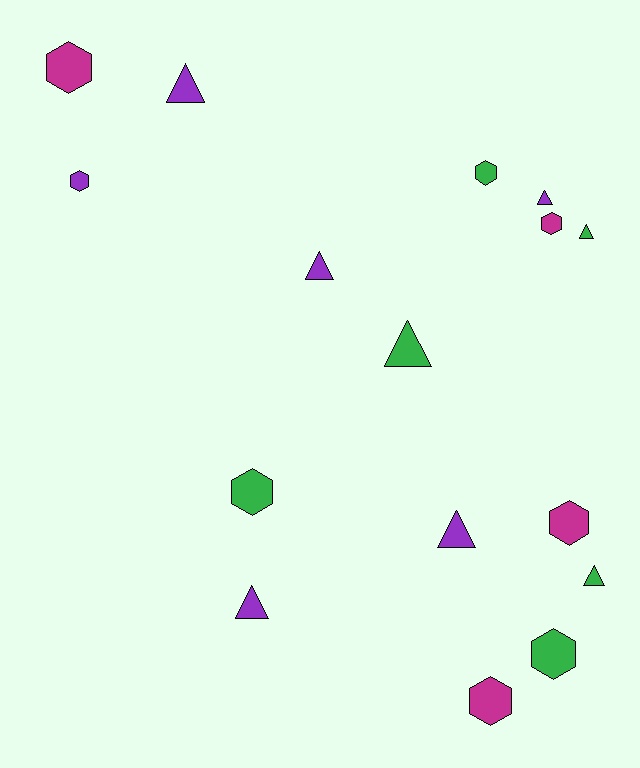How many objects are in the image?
There are 16 objects.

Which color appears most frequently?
Purple, with 6 objects.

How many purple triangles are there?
There are 5 purple triangles.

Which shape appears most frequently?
Triangle, with 8 objects.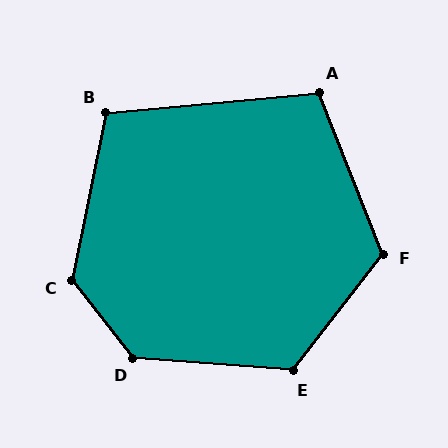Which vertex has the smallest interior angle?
A, at approximately 106 degrees.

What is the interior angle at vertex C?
Approximately 131 degrees (obtuse).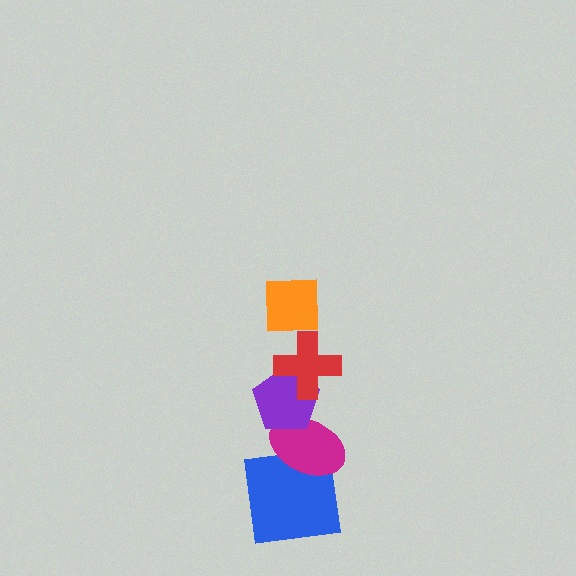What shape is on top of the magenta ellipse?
The purple pentagon is on top of the magenta ellipse.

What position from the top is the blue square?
The blue square is 5th from the top.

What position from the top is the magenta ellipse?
The magenta ellipse is 4th from the top.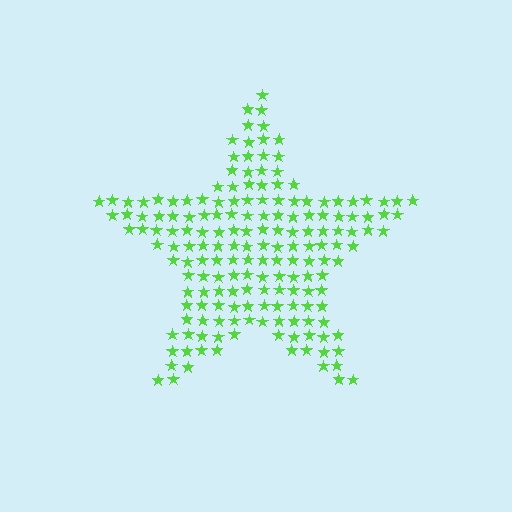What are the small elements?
The small elements are stars.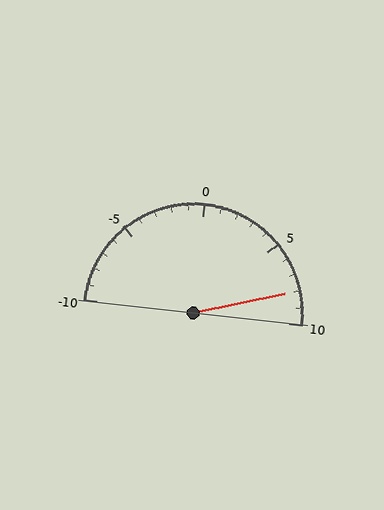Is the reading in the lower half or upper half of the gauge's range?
The reading is in the upper half of the range (-10 to 10).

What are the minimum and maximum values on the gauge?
The gauge ranges from -10 to 10.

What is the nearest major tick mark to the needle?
The nearest major tick mark is 10.